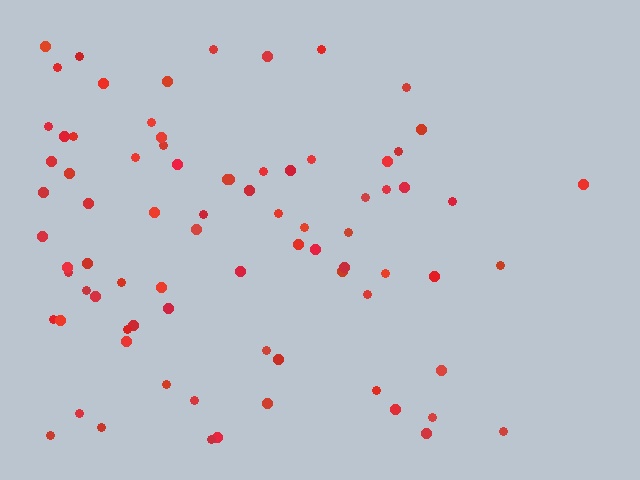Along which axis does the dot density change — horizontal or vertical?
Horizontal.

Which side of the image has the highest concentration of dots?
The left.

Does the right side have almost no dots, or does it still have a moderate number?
Still a moderate number, just noticeably fewer than the left.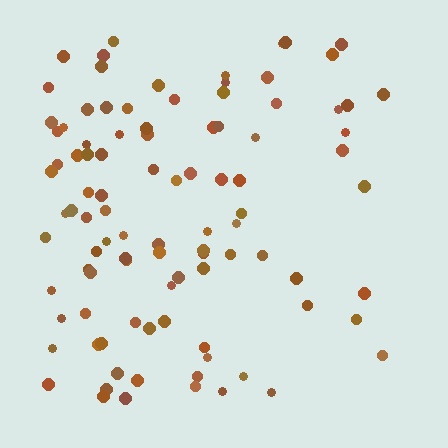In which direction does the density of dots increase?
From right to left, with the left side densest.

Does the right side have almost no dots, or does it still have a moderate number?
Still a moderate number, just noticeably fewer than the left.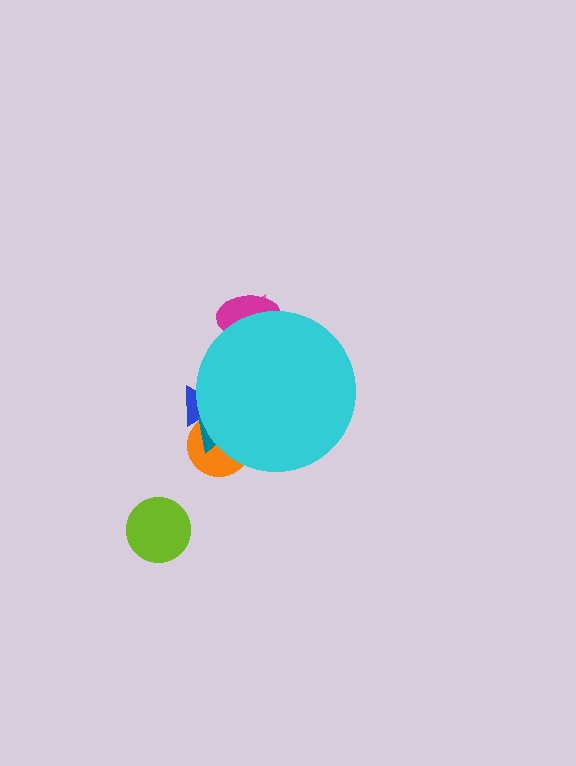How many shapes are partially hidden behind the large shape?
5 shapes are partially hidden.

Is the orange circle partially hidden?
Yes, the orange circle is partially hidden behind the cyan circle.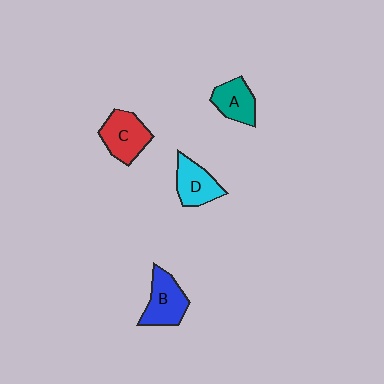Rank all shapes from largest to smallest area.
From largest to smallest: C (red), B (blue), D (cyan), A (teal).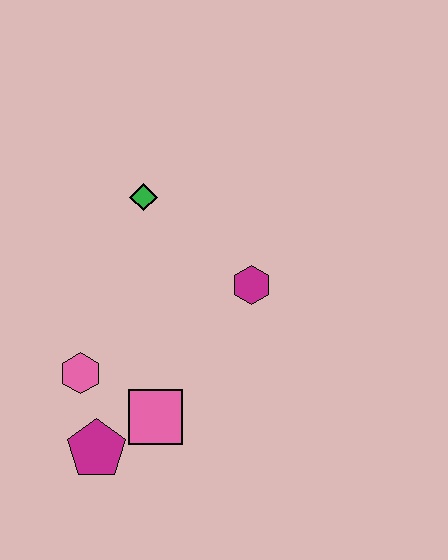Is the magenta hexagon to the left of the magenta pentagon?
No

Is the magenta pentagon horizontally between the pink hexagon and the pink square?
Yes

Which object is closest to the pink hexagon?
The magenta pentagon is closest to the pink hexagon.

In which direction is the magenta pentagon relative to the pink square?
The magenta pentagon is to the left of the pink square.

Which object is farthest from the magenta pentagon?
The green diamond is farthest from the magenta pentagon.